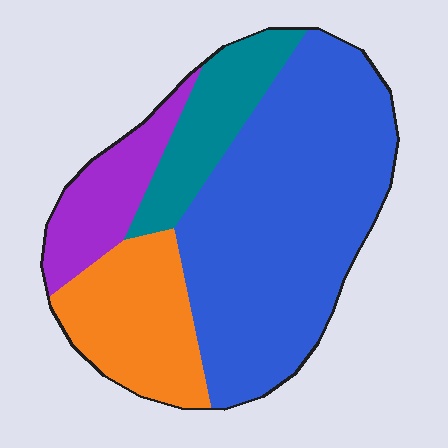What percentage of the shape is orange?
Orange takes up between a sixth and a third of the shape.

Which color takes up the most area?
Blue, at roughly 55%.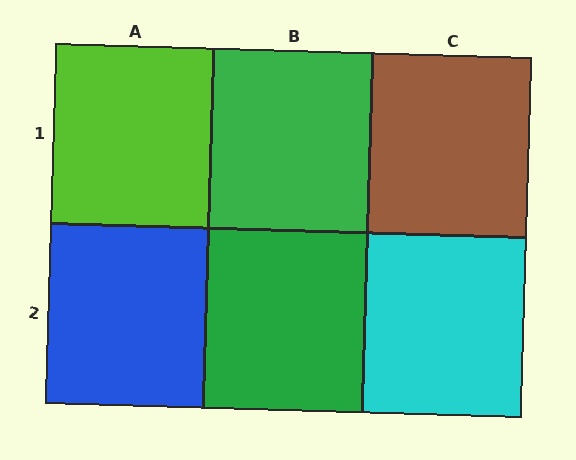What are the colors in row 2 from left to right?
Blue, green, cyan.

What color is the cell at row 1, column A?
Lime.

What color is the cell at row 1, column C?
Brown.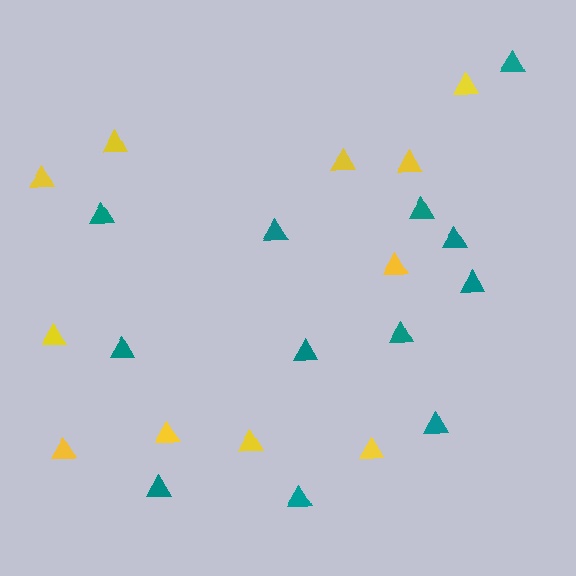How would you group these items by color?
There are 2 groups: one group of yellow triangles (11) and one group of teal triangles (12).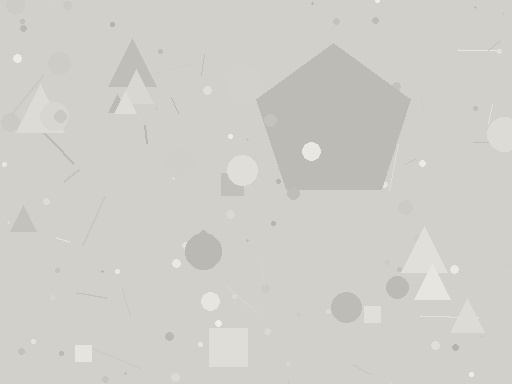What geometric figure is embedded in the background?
A pentagon is embedded in the background.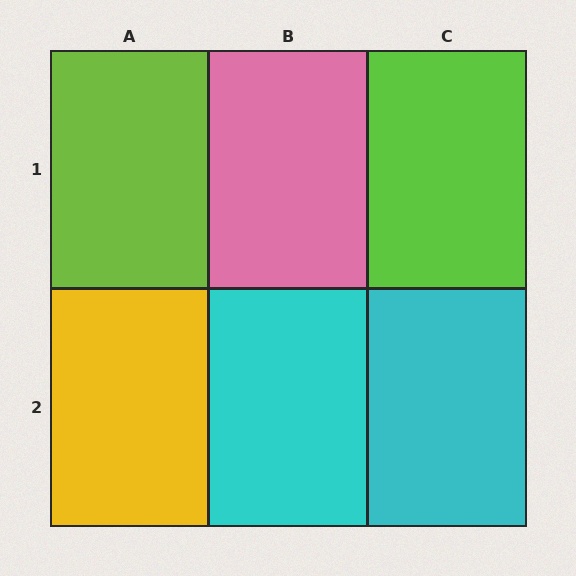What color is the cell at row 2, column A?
Yellow.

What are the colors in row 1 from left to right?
Lime, pink, lime.